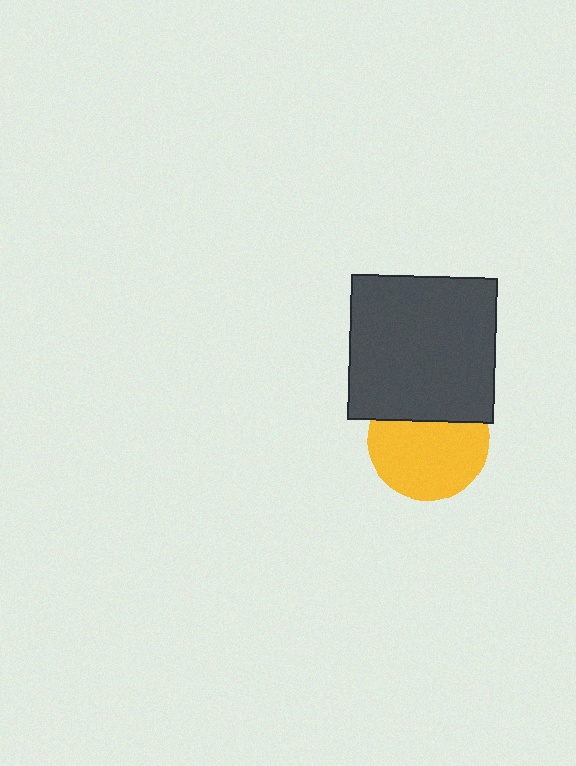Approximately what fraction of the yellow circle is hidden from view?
Roughly 32% of the yellow circle is hidden behind the dark gray square.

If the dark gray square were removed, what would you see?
You would see the complete yellow circle.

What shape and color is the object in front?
The object in front is a dark gray square.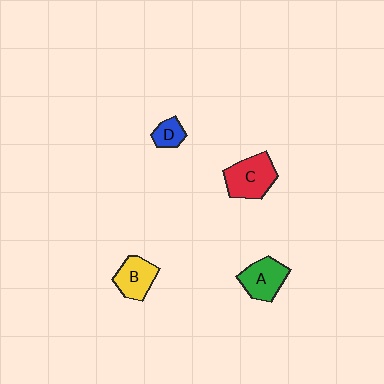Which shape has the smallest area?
Shape D (blue).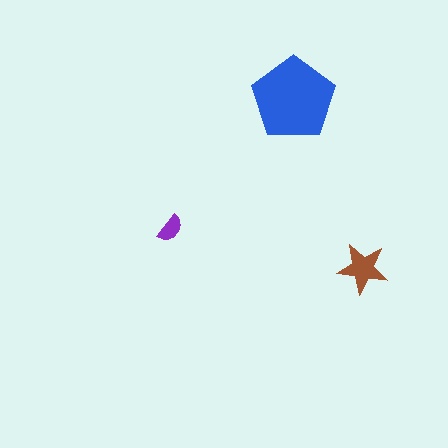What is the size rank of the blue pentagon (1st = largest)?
1st.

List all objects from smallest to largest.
The purple semicircle, the brown star, the blue pentagon.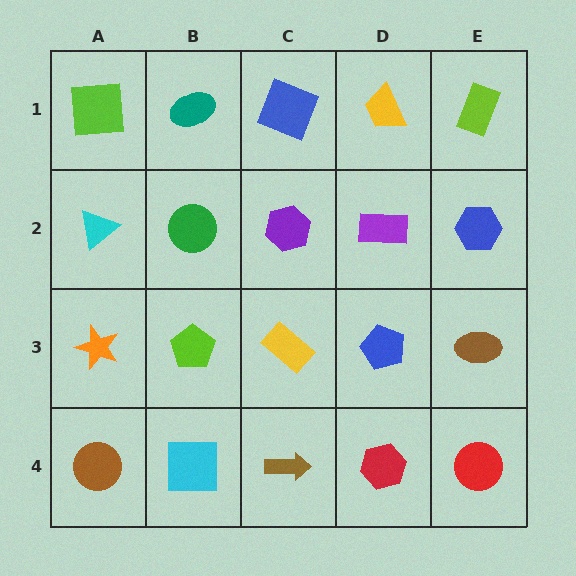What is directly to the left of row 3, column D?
A yellow rectangle.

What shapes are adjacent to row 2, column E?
A lime rectangle (row 1, column E), a brown ellipse (row 3, column E), a purple rectangle (row 2, column D).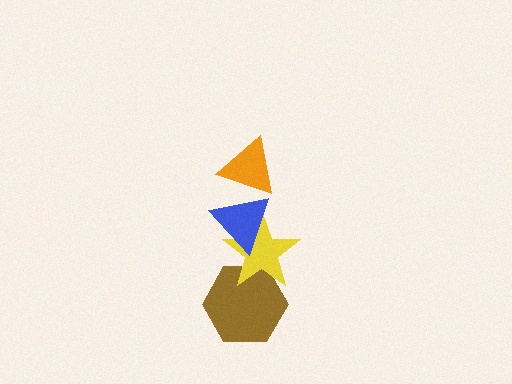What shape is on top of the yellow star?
The blue triangle is on top of the yellow star.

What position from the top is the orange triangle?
The orange triangle is 1st from the top.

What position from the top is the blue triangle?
The blue triangle is 2nd from the top.